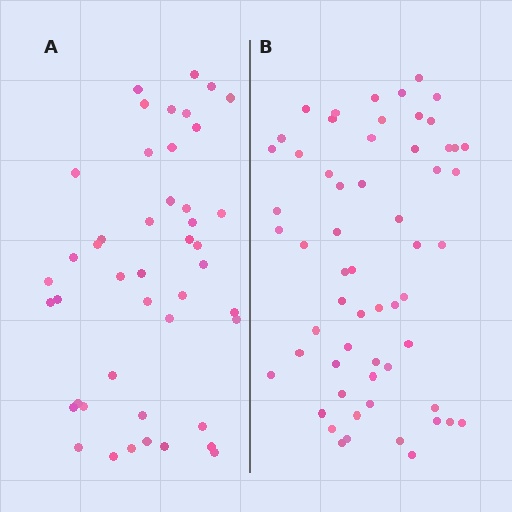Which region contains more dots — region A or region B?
Region B (the right region) has more dots.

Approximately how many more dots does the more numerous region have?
Region B has approximately 15 more dots than region A.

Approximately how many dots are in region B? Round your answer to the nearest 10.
About 60 dots. (The exact count is 59, which rounds to 60.)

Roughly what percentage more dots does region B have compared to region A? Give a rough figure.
About 30% more.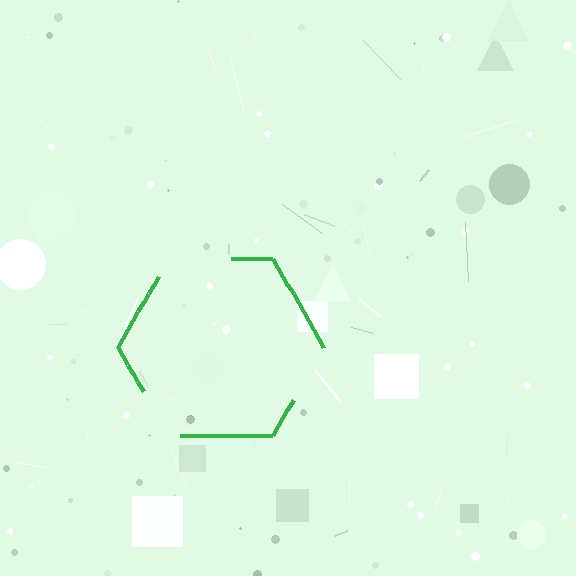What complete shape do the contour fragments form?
The contour fragments form a hexagon.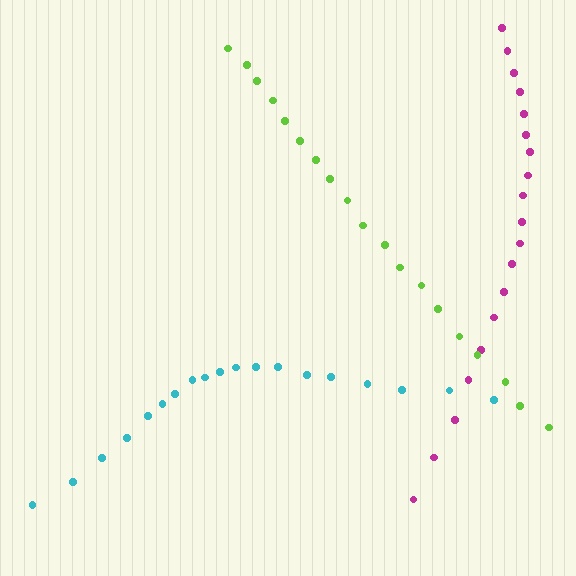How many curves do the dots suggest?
There are 3 distinct paths.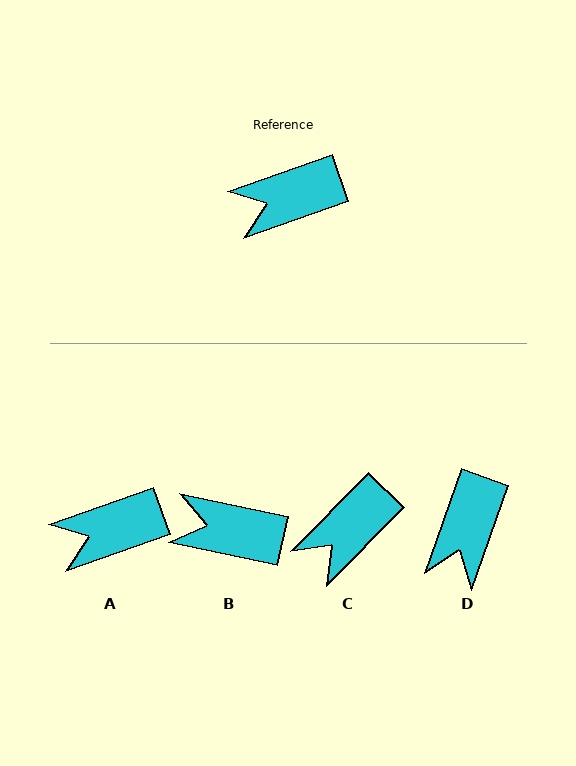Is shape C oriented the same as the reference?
No, it is off by about 26 degrees.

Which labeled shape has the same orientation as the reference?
A.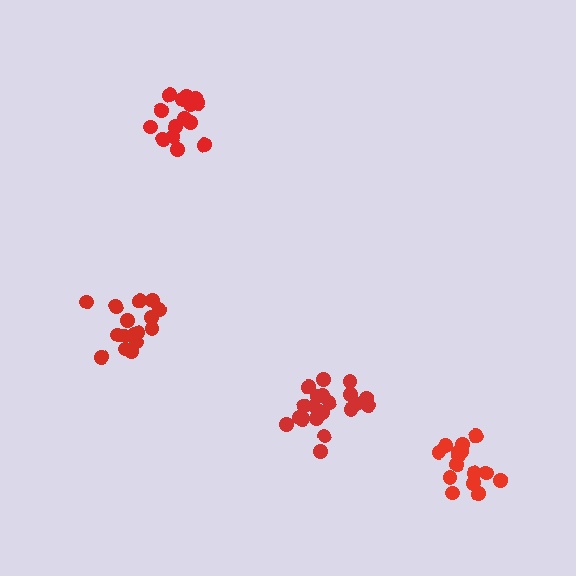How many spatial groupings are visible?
There are 4 spatial groupings.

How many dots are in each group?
Group 1: 15 dots, Group 2: 20 dots, Group 3: 15 dots, Group 4: 16 dots (66 total).